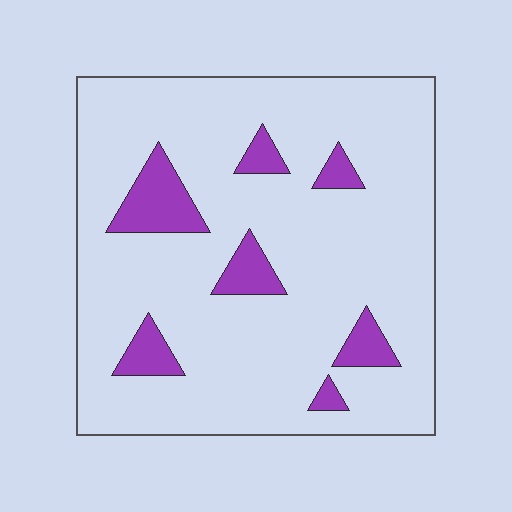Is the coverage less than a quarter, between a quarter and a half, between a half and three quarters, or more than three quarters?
Less than a quarter.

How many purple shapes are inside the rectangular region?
7.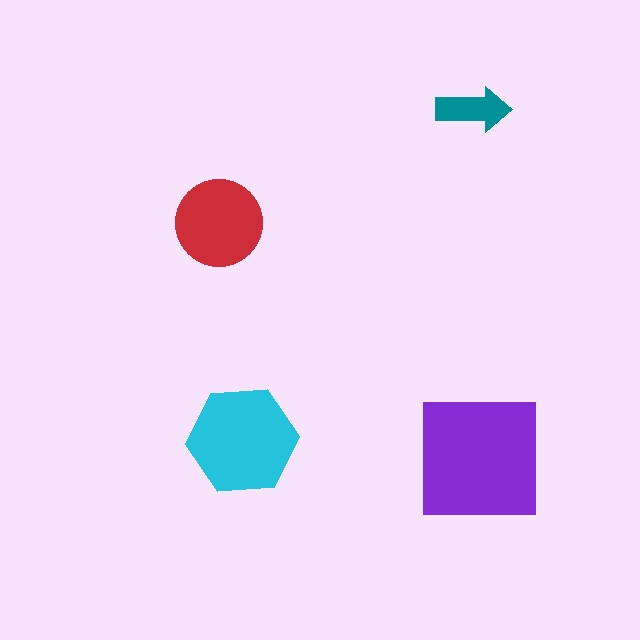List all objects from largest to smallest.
The purple square, the cyan hexagon, the red circle, the teal arrow.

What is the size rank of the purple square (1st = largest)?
1st.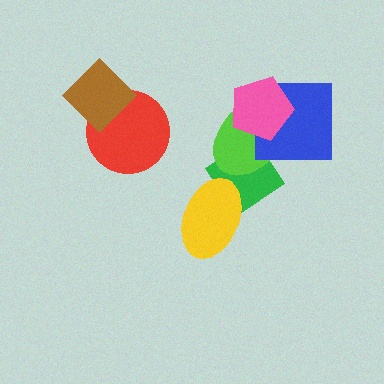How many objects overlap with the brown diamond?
1 object overlaps with the brown diamond.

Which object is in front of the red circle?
The brown diamond is in front of the red circle.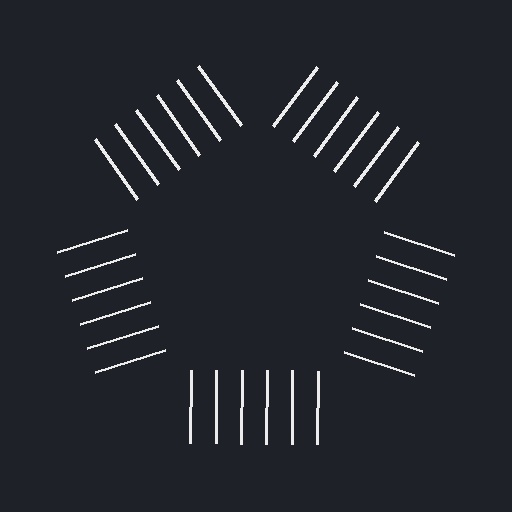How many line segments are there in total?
30 — 6 along each of the 5 edges.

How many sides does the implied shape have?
5 sides — the line-ends trace a pentagon.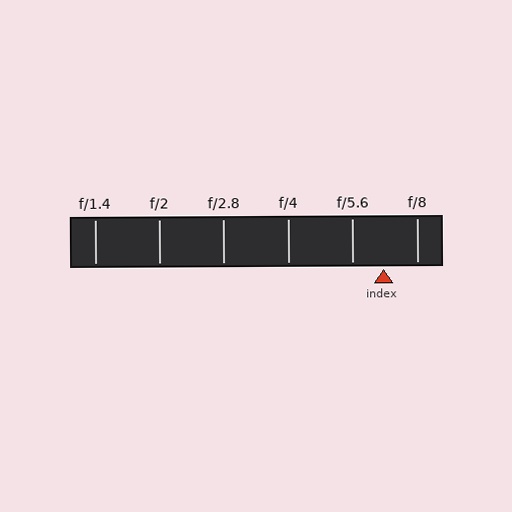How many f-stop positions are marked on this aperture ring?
There are 6 f-stop positions marked.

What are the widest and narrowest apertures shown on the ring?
The widest aperture shown is f/1.4 and the narrowest is f/8.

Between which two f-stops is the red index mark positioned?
The index mark is between f/5.6 and f/8.